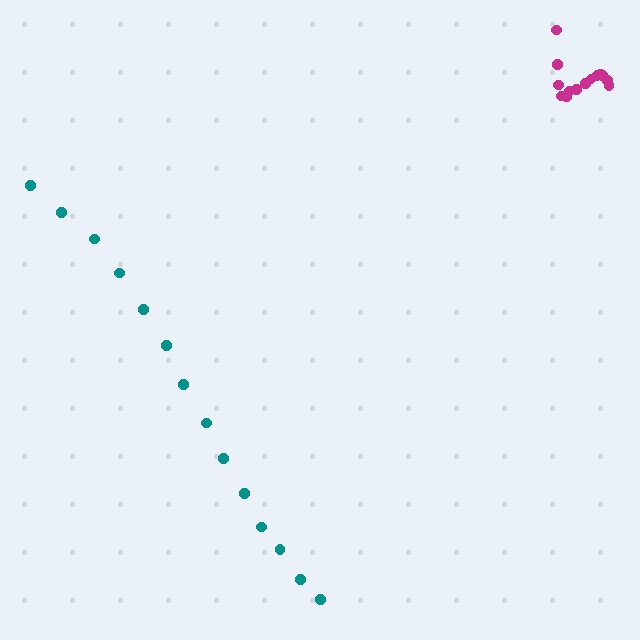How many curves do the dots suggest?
There are 2 distinct paths.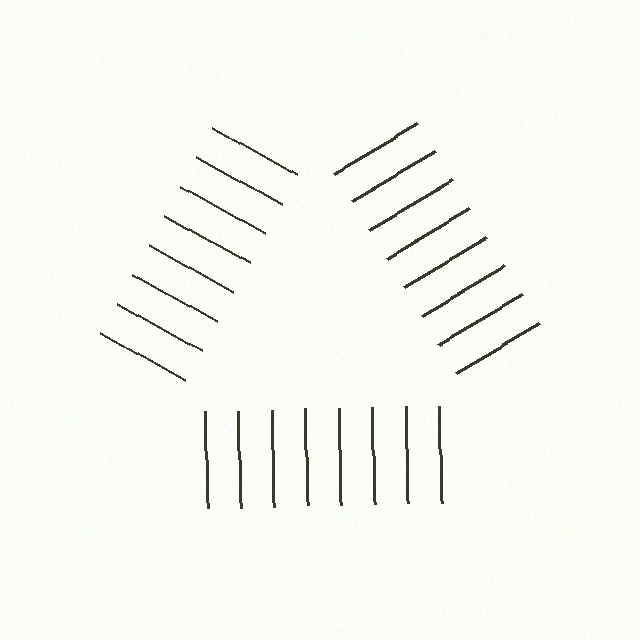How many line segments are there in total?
24 — 8 along each of the 3 edges.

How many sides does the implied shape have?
3 sides — the line-ends trace a triangle.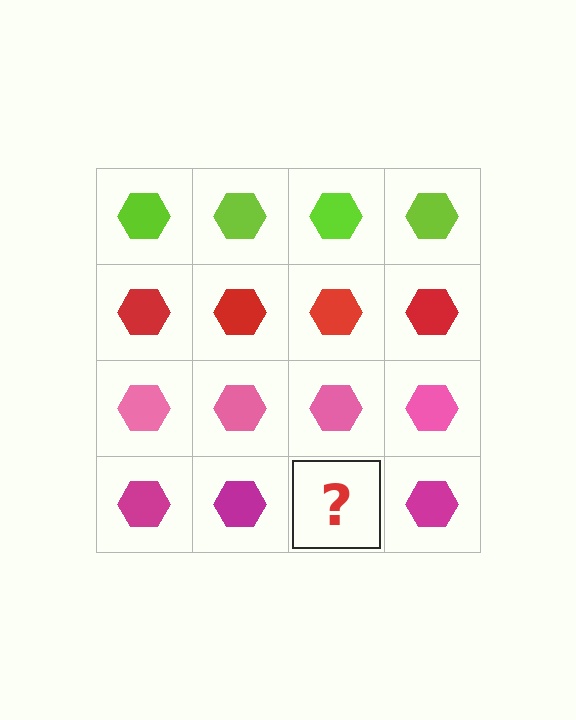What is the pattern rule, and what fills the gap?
The rule is that each row has a consistent color. The gap should be filled with a magenta hexagon.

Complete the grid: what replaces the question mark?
The question mark should be replaced with a magenta hexagon.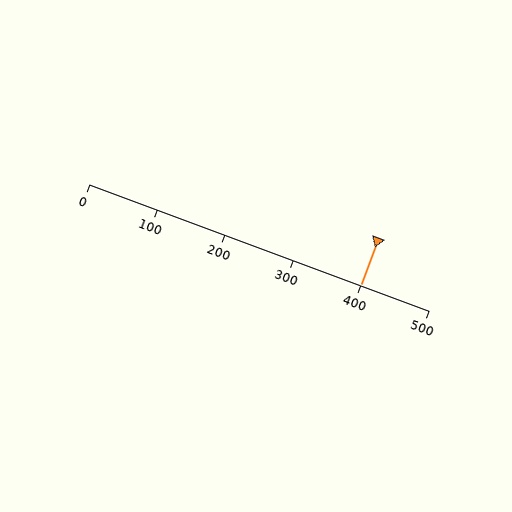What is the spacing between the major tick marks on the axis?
The major ticks are spaced 100 apart.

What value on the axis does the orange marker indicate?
The marker indicates approximately 400.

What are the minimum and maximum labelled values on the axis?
The axis runs from 0 to 500.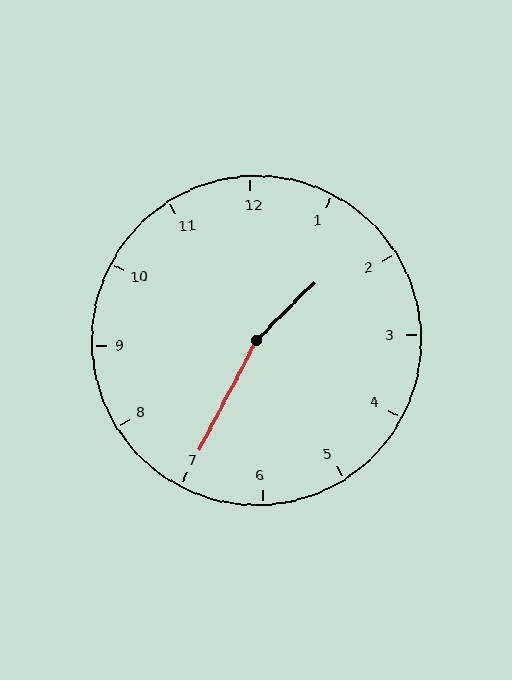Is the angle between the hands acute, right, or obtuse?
It is obtuse.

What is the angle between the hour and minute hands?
Approximately 162 degrees.